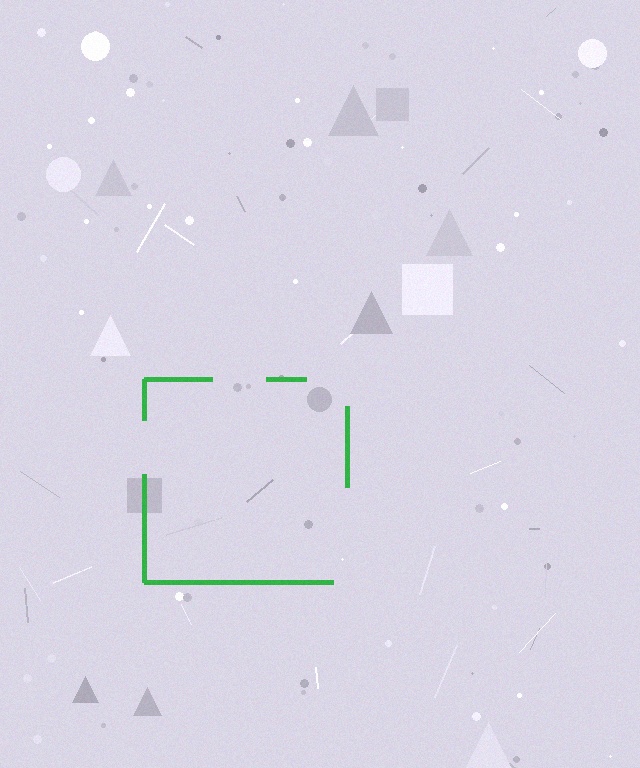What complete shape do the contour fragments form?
The contour fragments form a square.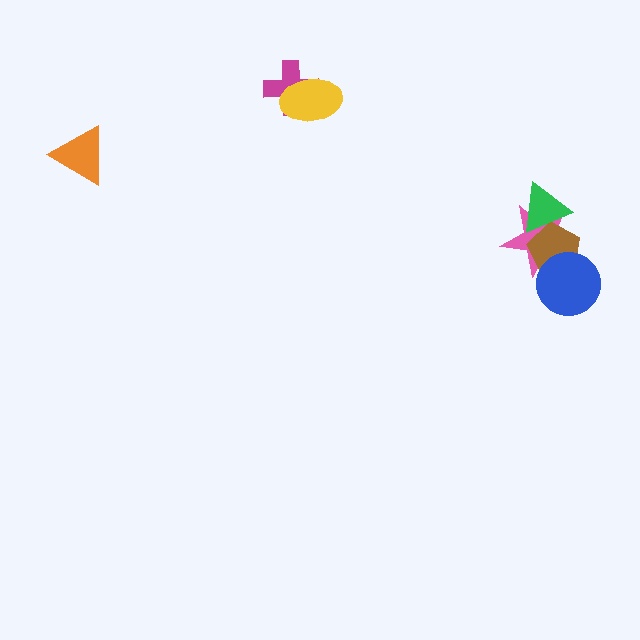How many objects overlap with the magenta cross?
1 object overlaps with the magenta cross.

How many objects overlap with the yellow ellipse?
1 object overlaps with the yellow ellipse.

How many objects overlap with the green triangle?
2 objects overlap with the green triangle.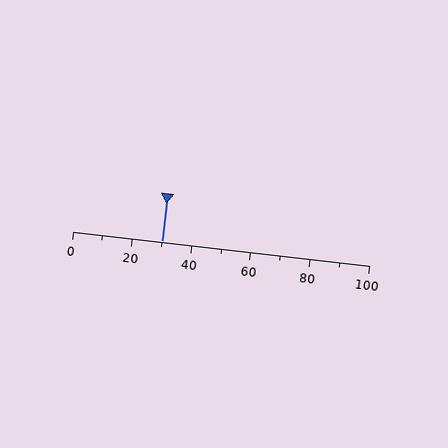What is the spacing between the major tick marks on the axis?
The major ticks are spaced 20 apart.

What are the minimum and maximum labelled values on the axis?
The axis runs from 0 to 100.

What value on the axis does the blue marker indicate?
The marker indicates approximately 30.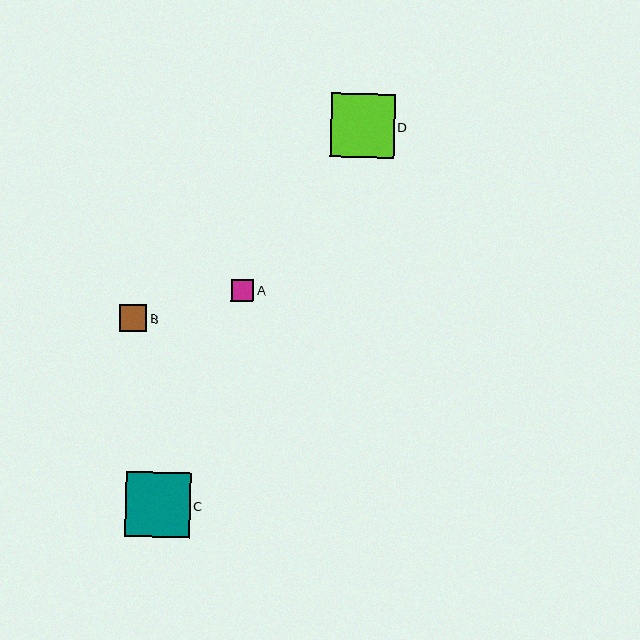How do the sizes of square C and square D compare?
Square C and square D are approximately the same size.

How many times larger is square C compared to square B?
Square C is approximately 2.4 times the size of square B.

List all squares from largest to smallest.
From largest to smallest: C, D, B, A.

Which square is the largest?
Square C is the largest with a size of approximately 65 pixels.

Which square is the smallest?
Square A is the smallest with a size of approximately 22 pixels.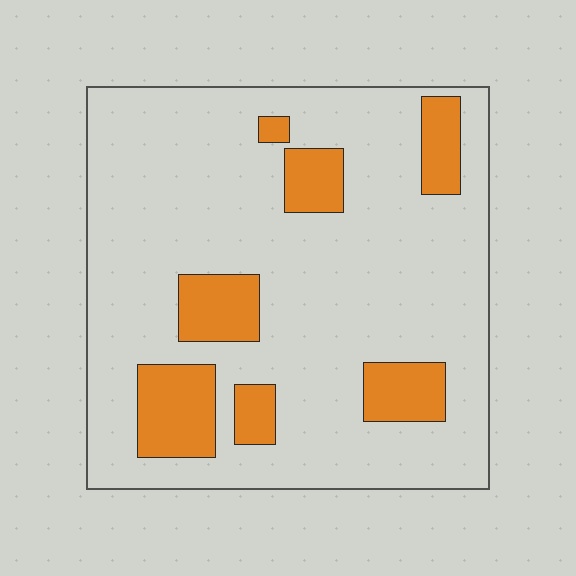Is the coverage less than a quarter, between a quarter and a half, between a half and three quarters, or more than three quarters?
Less than a quarter.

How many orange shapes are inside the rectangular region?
7.